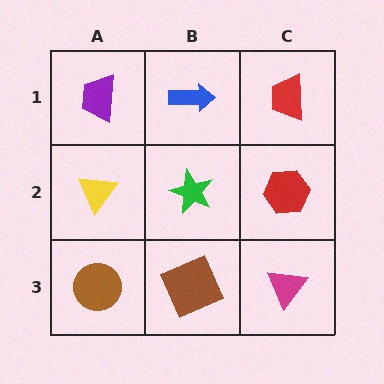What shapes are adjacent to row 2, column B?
A blue arrow (row 1, column B), a brown square (row 3, column B), a yellow triangle (row 2, column A), a red hexagon (row 2, column C).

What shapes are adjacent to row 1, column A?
A yellow triangle (row 2, column A), a blue arrow (row 1, column B).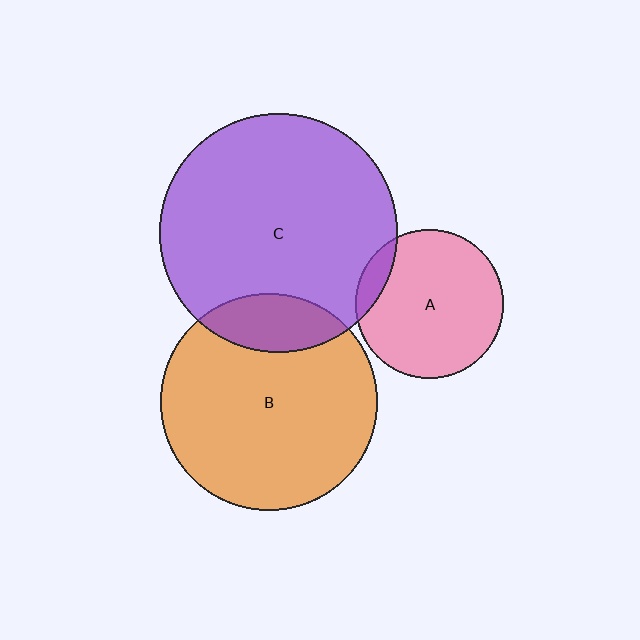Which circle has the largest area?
Circle C (purple).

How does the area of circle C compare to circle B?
Approximately 1.2 times.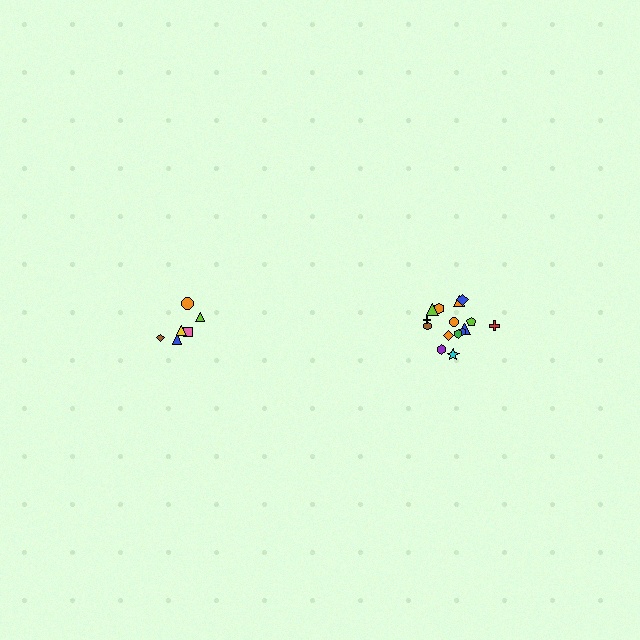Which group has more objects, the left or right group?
The right group.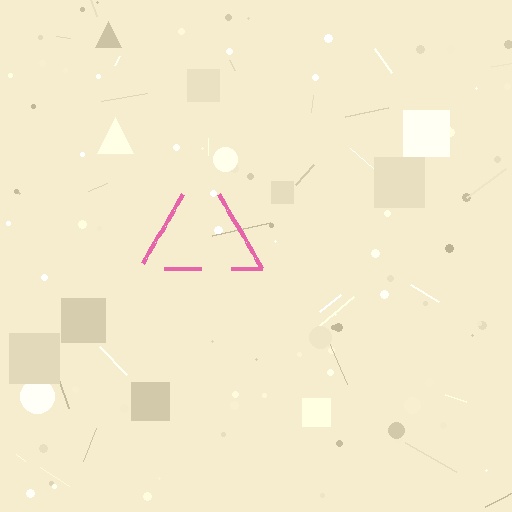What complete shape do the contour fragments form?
The contour fragments form a triangle.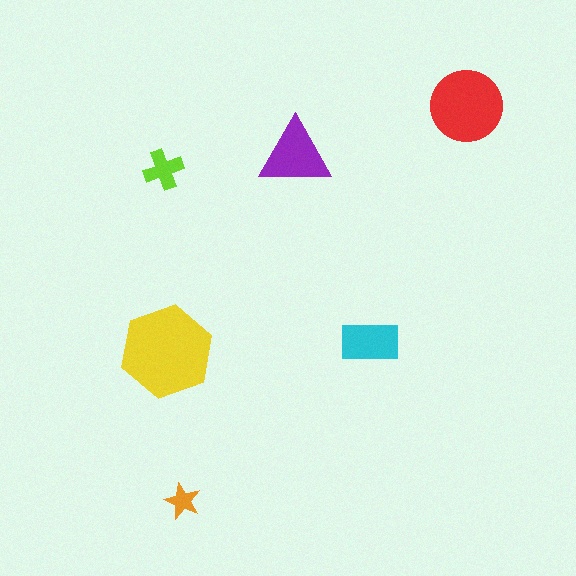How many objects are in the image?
There are 6 objects in the image.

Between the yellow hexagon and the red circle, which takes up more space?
The yellow hexagon.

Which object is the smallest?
The orange star.